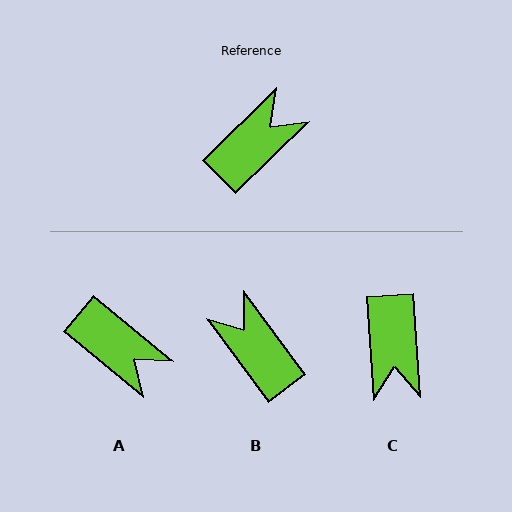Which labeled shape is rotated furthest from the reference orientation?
C, about 131 degrees away.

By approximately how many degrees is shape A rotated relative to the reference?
Approximately 84 degrees clockwise.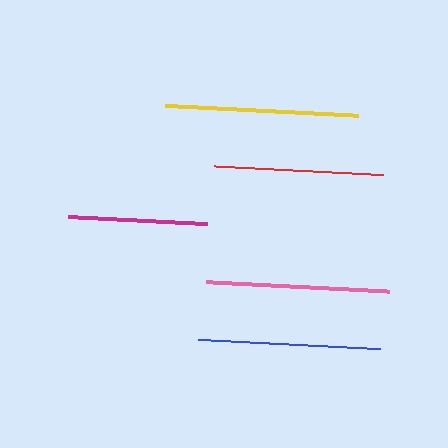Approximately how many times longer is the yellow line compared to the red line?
The yellow line is approximately 1.1 times the length of the red line.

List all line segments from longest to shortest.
From longest to shortest: yellow, pink, blue, red, magenta.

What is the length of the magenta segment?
The magenta segment is approximately 139 pixels long.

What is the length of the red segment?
The red segment is approximately 169 pixels long.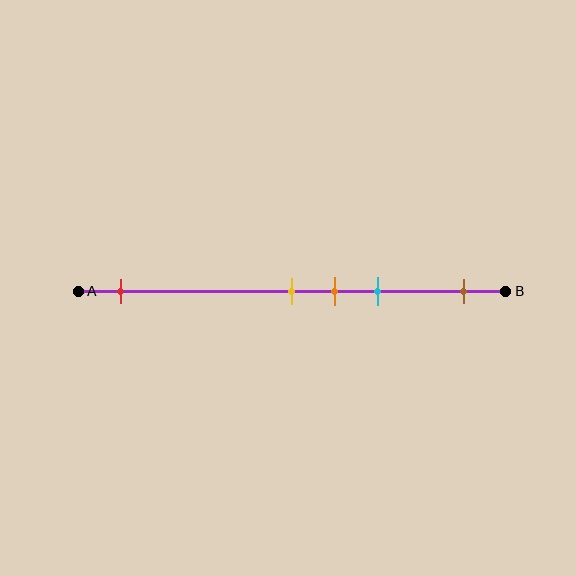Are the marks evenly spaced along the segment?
No, the marks are not evenly spaced.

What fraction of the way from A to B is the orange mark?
The orange mark is approximately 60% (0.6) of the way from A to B.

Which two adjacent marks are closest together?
The yellow and orange marks are the closest adjacent pair.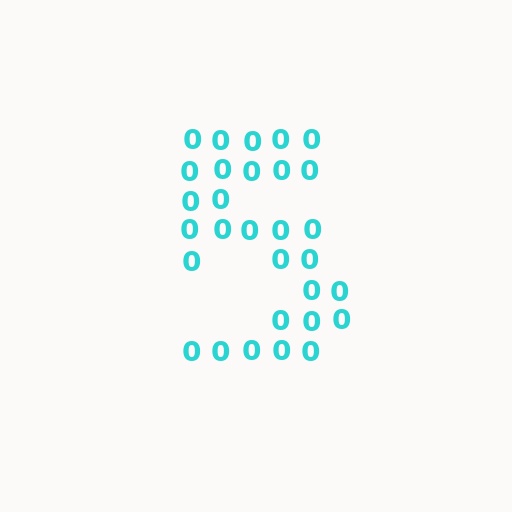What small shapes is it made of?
It is made of small digit 0's.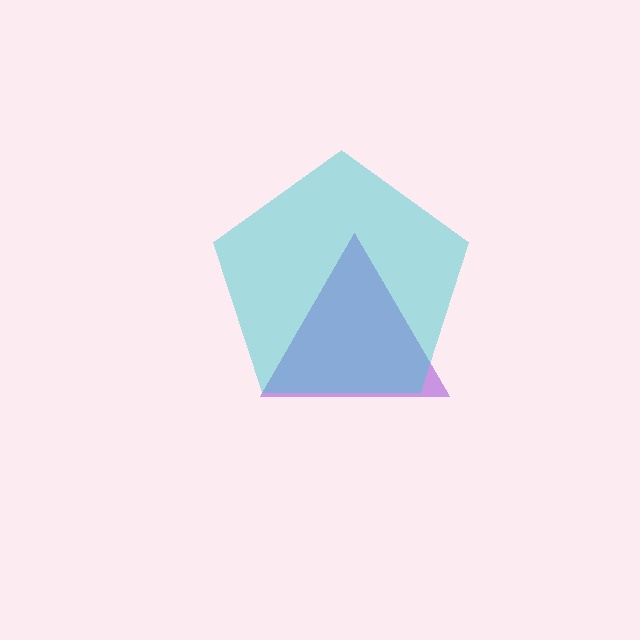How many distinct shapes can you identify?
There are 2 distinct shapes: a purple triangle, a cyan pentagon.